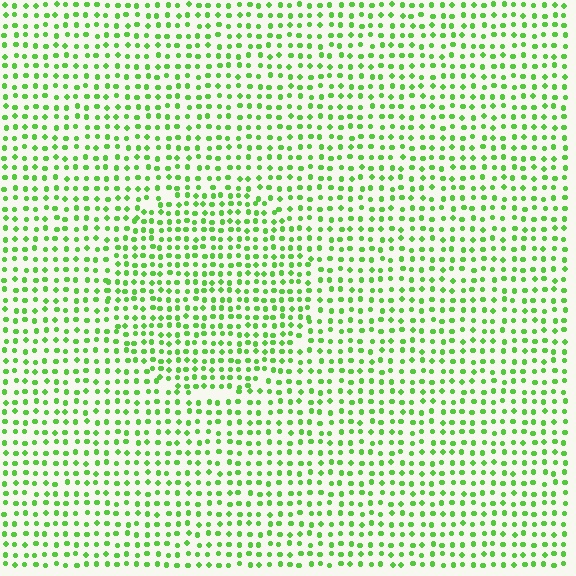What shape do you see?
I see a circle.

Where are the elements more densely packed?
The elements are more densely packed inside the circle boundary.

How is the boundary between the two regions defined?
The boundary is defined by a change in element density (approximately 1.4x ratio). All elements are the same color, size, and shape.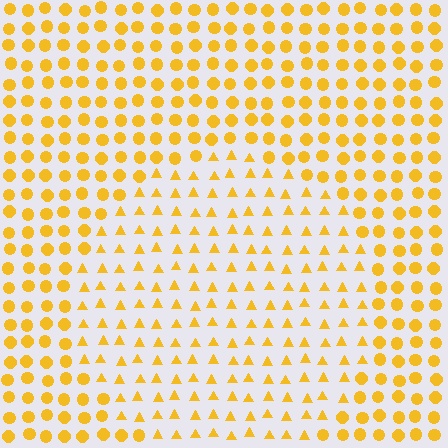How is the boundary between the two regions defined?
The boundary is defined by a change in element shape: triangles inside vs. circles outside. All elements share the same color and spacing.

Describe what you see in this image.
The image is filled with small yellow elements arranged in a uniform grid. A circle-shaped region contains triangles, while the surrounding area contains circles. The boundary is defined purely by the change in element shape.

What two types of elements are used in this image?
The image uses triangles inside the circle region and circles outside it.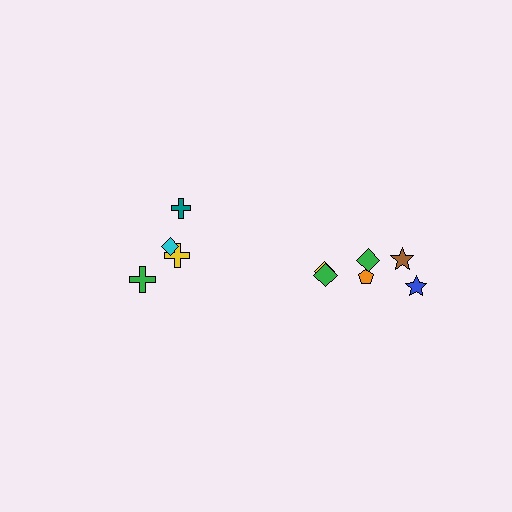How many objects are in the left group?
There are 4 objects.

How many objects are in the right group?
There are 6 objects.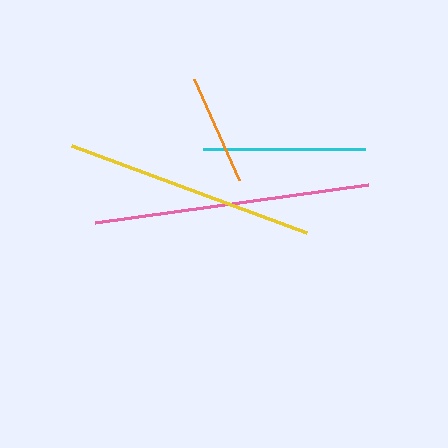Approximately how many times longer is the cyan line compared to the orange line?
The cyan line is approximately 1.5 times the length of the orange line.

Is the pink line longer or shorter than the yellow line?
The pink line is longer than the yellow line.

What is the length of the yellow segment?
The yellow segment is approximately 250 pixels long.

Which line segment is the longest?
The pink line is the longest at approximately 276 pixels.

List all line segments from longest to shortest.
From longest to shortest: pink, yellow, cyan, orange.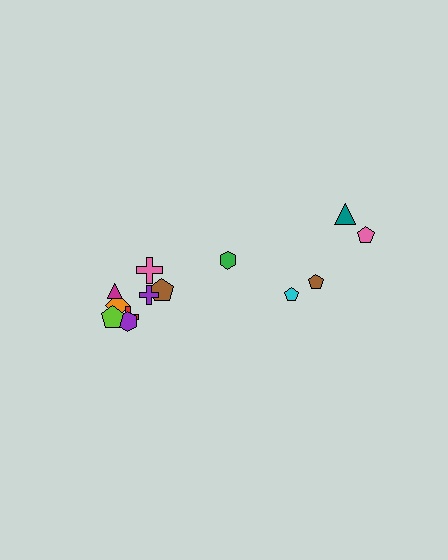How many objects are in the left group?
There are 8 objects.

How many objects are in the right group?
There are 5 objects.